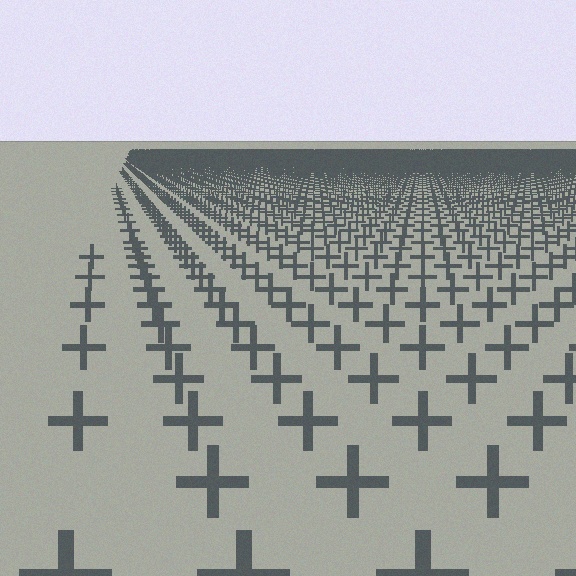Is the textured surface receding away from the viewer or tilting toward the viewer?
The surface is receding away from the viewer. Texture elements get smaller and denser toward the top.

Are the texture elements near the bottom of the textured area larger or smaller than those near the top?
Larger. Near the bottom, elements are closer to the viewer and appear at a bigger on-screen size.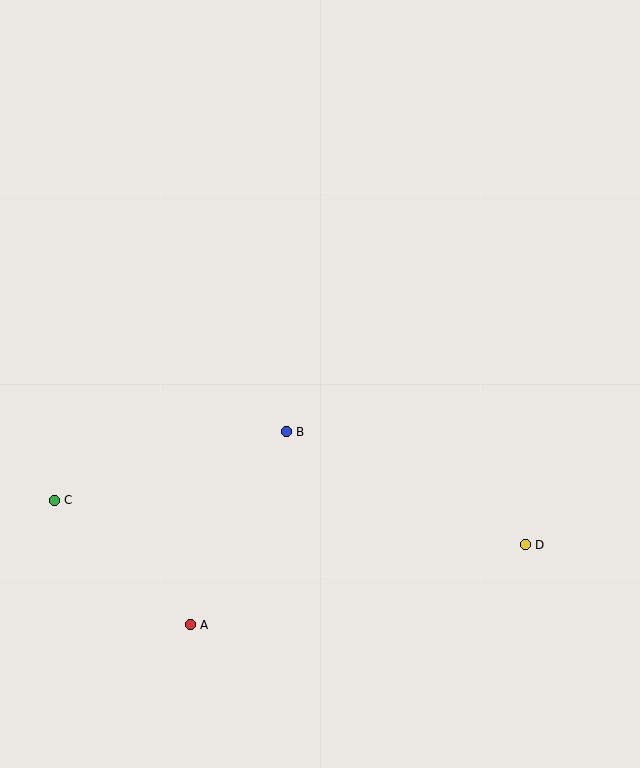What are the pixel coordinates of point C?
Point C is at (54, 500).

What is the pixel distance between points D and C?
The distance between D and C is 473 pixels.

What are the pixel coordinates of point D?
Point D is at (525, 545).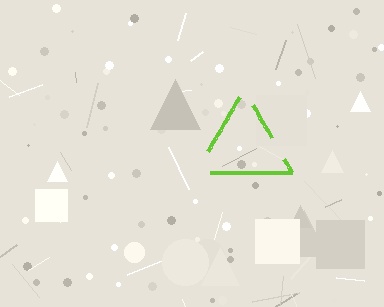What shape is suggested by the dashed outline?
The dashed outline suggests a triangle.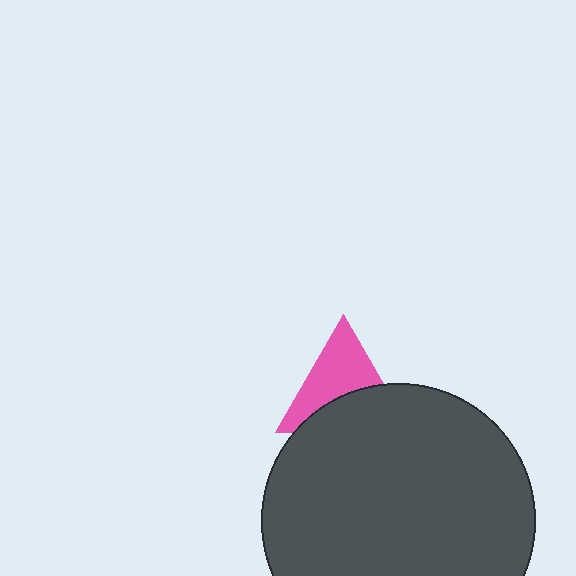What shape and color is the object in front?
The object in front is a dark gray circle.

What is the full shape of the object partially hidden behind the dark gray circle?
The partially hidden object is a pink triangle.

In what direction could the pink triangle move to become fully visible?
The pink triangle could move up. That would shift it out from behind the dark gray circle entirely.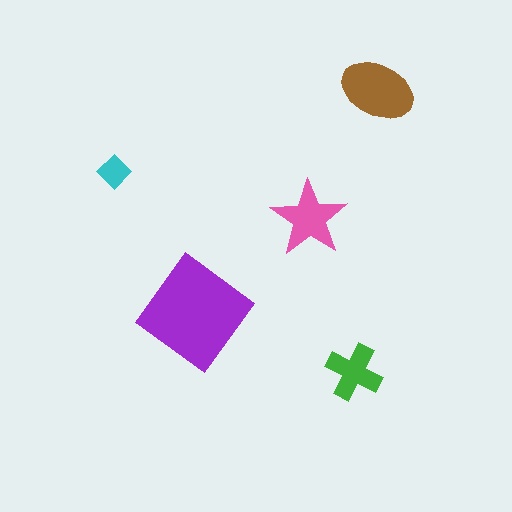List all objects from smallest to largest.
The cyan diamond, the green cross, the pink star, the brown ellipse, the purple diamond.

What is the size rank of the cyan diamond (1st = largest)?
5th.